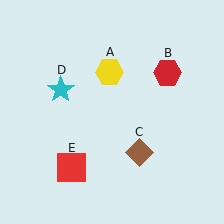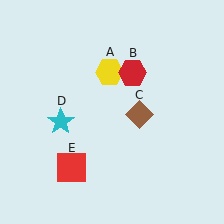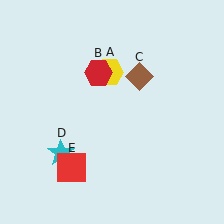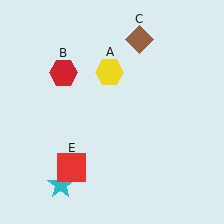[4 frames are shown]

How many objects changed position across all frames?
3 objects changed position: red hexagon (object B), brown diamond (object C), cyan star (object D).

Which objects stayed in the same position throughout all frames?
Yellow hexagon (object A) and red square (object E) remained stationary.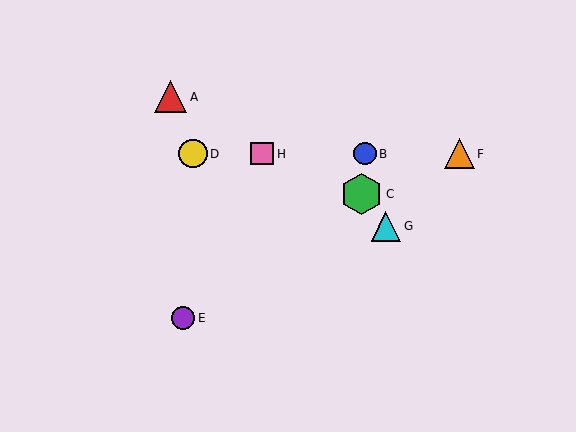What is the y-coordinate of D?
Object D is at y≈154.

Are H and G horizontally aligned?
No, H is at y≈154 and G is at y≈226.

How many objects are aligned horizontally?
4 objects (B, D, F, H) are aligned horizontally.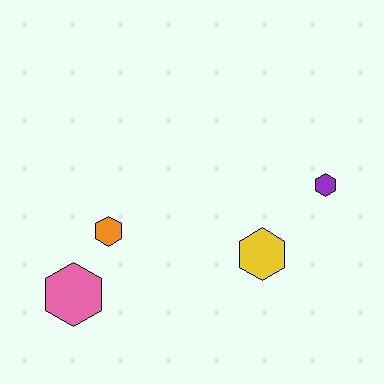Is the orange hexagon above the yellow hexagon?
Yes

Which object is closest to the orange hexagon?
The pink hexagon is closest to the orange hexagon.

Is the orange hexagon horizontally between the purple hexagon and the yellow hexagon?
No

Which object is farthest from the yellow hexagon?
The pink hexagon is farthest from the yellow hexagon.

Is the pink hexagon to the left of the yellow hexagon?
Yes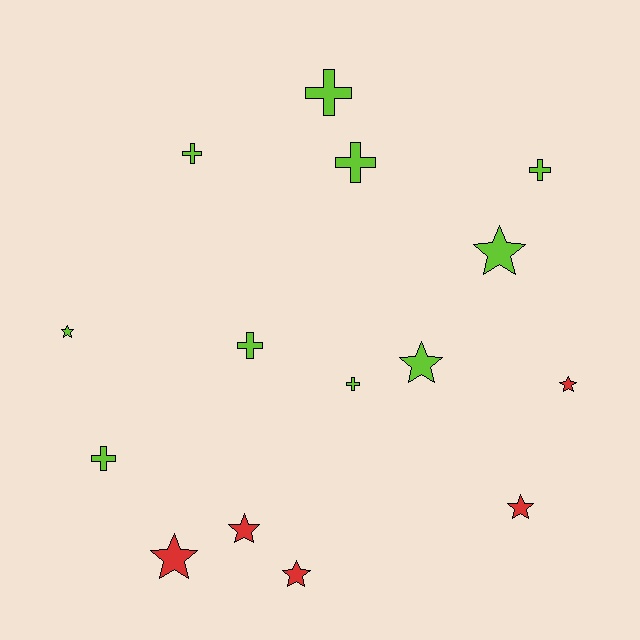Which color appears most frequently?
Lime, with 10 objects.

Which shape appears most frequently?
Star, with 8 objects.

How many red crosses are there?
There are no red crosses.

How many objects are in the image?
There are 15 objects.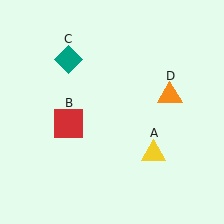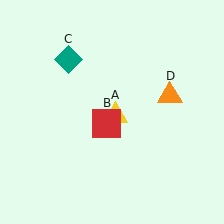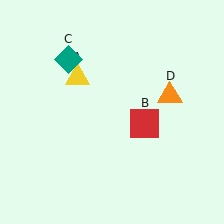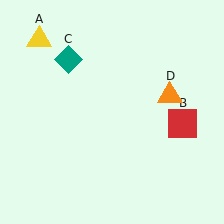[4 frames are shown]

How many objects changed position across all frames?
2 objects changed position: yellow triangle (object A), red square (object B).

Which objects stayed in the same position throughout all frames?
Teal diamond (object C) and orange triangle (object D) remained stationary.